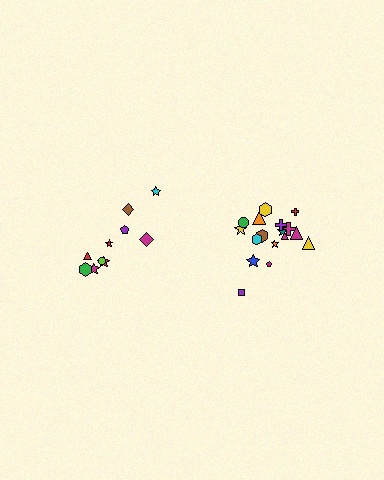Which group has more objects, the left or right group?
The right group.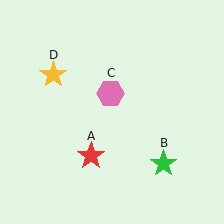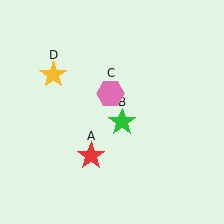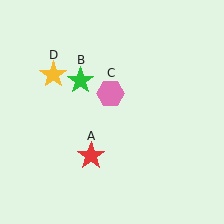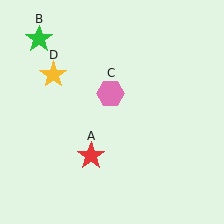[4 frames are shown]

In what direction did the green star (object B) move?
The green star (object B) moved up and to the left.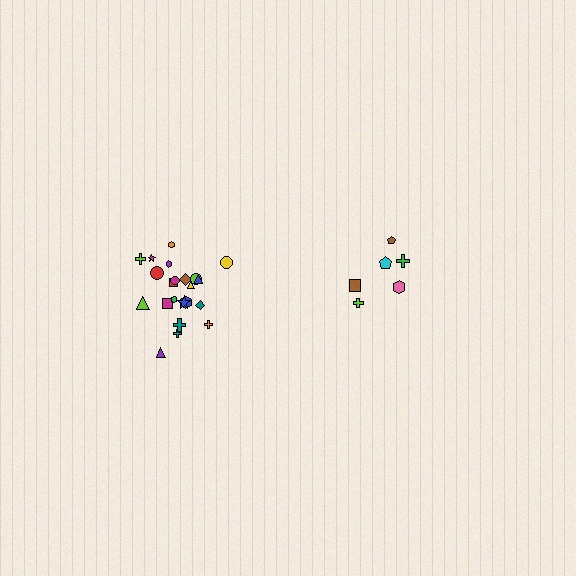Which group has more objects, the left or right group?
The left group.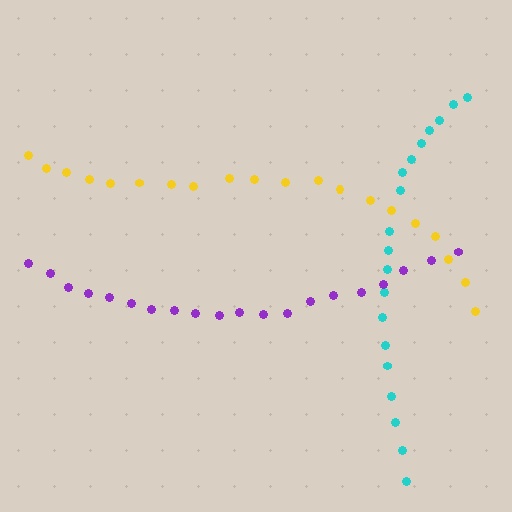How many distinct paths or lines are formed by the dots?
There are 3 distinct paths.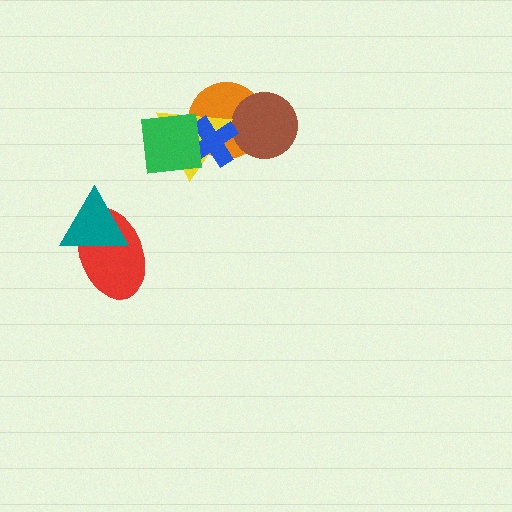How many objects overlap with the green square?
2 objects overlap with the green square.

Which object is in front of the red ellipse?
The teal triangle is in front of the red ellipse.